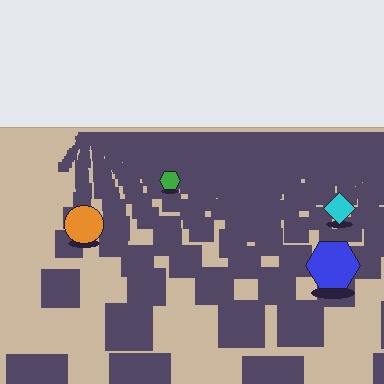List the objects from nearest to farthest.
From nearest to farthest: the blue hexagon, the orange circle, the cyan diamond, the green hexagon.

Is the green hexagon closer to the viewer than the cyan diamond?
No. The cyan diamond is closer — you can tell from the texture gradient: the ground texture is coarser near it.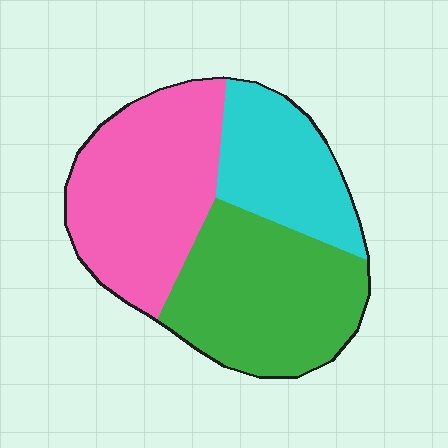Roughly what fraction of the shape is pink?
Pink takes up about three eighths (3/8) of the shape.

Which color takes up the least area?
Cyan, at roughly 25%.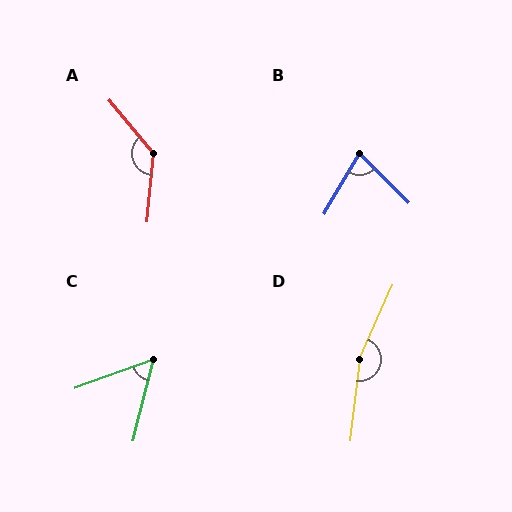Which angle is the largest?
D, at approximately 162 degrees.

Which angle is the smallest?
C, at approximately 56 degrees.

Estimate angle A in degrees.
Approximately 135 degrees.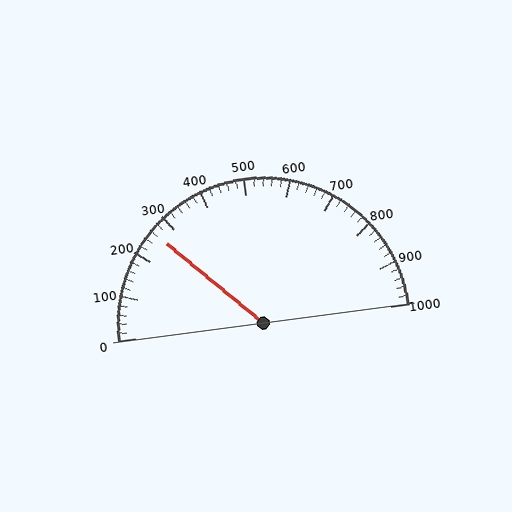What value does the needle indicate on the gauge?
The needle indicates approximately 260.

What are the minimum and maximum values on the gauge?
The gauge ranges from 0 to 1000.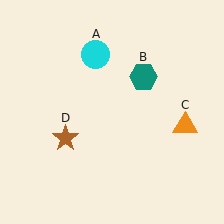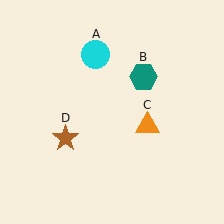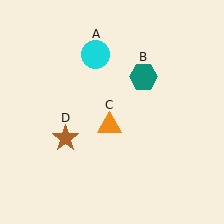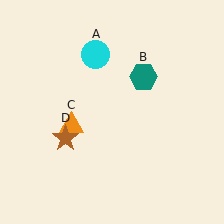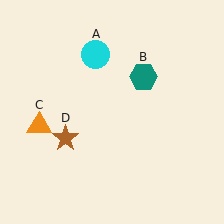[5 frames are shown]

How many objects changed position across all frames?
1 object changed position: orange triangle (object C).